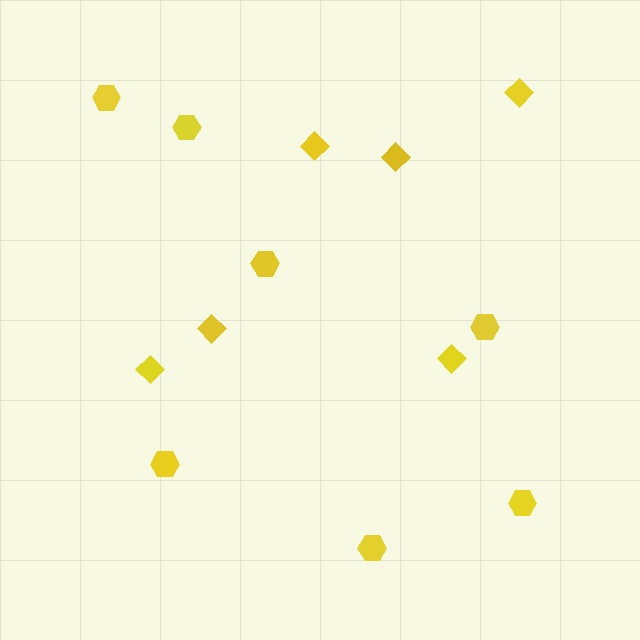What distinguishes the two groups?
There are 2 groups: one group of diamonds (6) and one group of hexagons (7).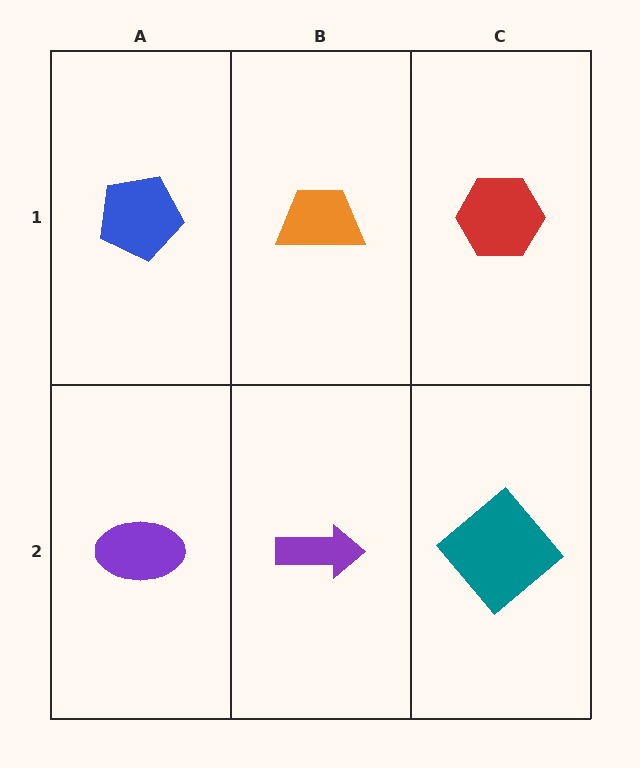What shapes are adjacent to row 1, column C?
A teal diamond (row 2, column C), an orange trapezoid (row 1, column B).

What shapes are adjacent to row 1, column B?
A purple arrow (row 2, column B), a blue pentagon (row 1, column A), a red hexagon (row 1, column C).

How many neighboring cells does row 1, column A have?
2.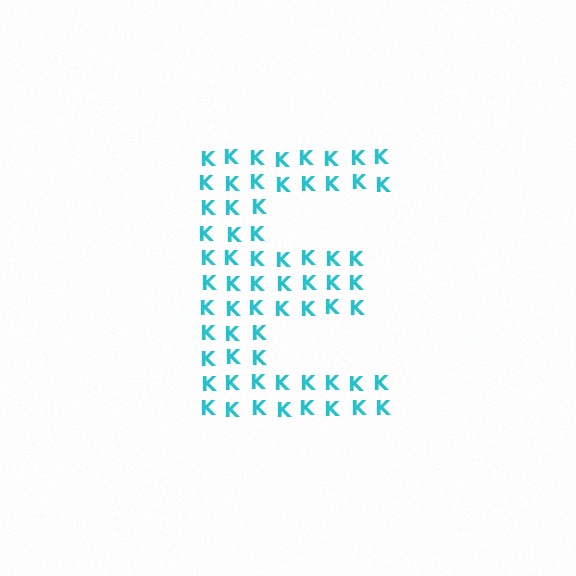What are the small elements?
The small elements are letter K's.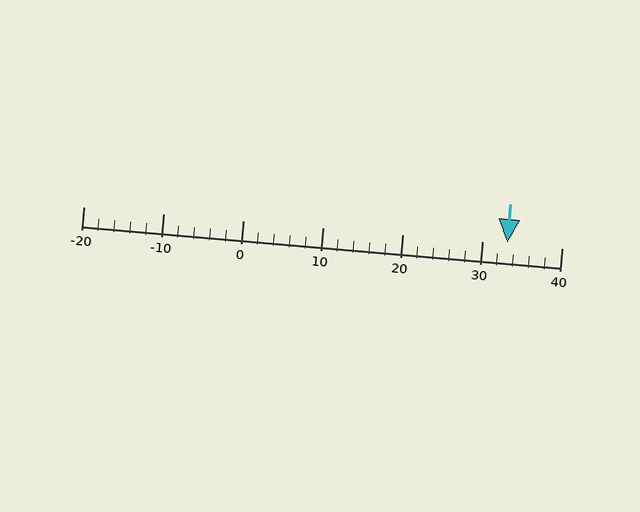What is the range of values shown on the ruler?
The ruler shows values from -20 to 40.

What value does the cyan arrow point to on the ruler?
The cyan arrow points to approximately 33.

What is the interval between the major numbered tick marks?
The major tick marks are spaced 10 units apart.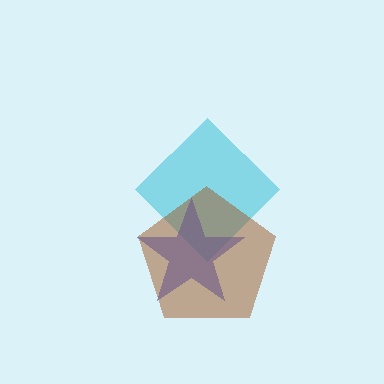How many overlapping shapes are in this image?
There are 3 overlapping shapes in the image.